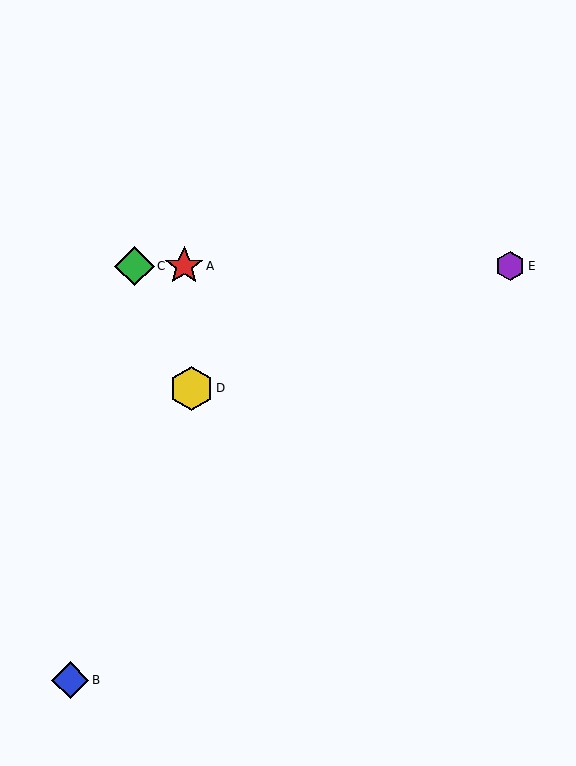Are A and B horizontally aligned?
No, A is at y≈266 and B is at y≈680.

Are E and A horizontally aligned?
Yes, both are at y≈266.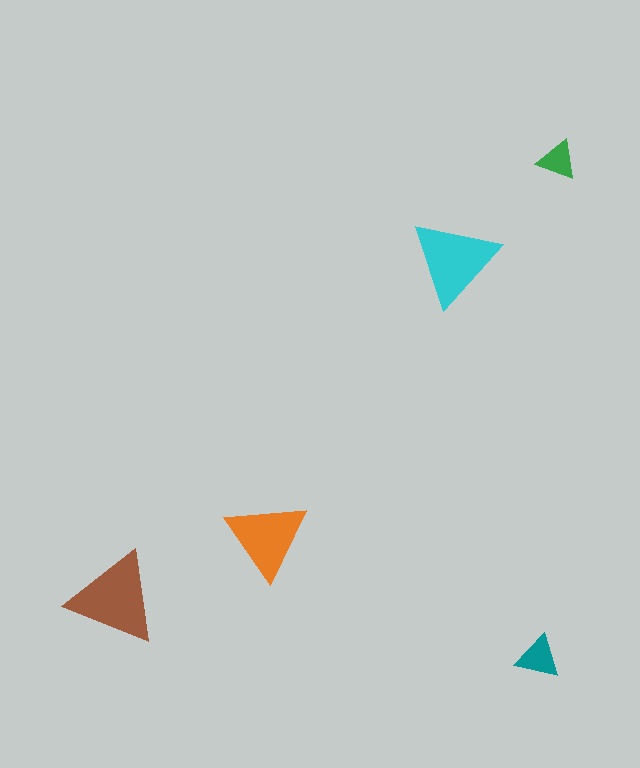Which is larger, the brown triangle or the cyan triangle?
The brown one.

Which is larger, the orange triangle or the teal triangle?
The orange one.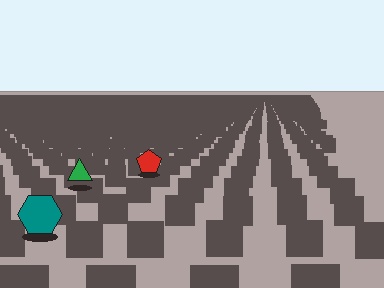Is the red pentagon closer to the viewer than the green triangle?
No. The green triangle is closer — you can tell from the texture gradient: the ground texture is coarser near it.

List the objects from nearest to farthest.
From nearest to farthest: the teal hexagon, the green triangle, the red pentagon.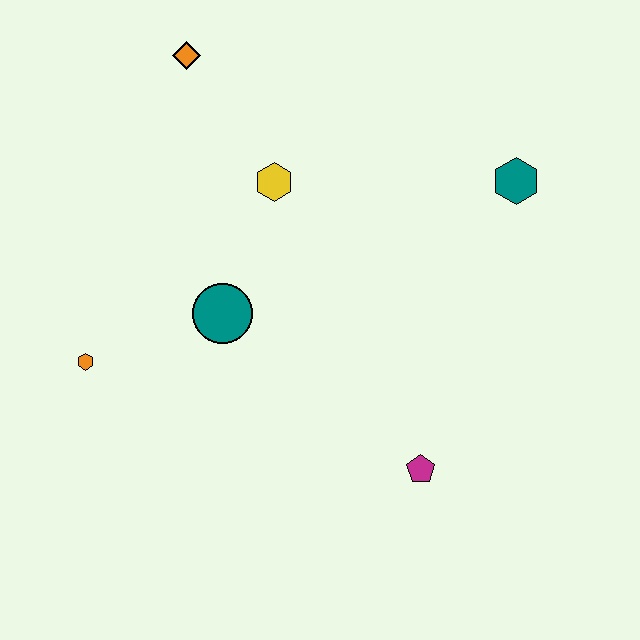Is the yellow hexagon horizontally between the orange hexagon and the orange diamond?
No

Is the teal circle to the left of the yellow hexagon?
Yes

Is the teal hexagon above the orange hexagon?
Yes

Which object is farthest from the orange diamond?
The magenta pentagon is farthest from the orange diamond.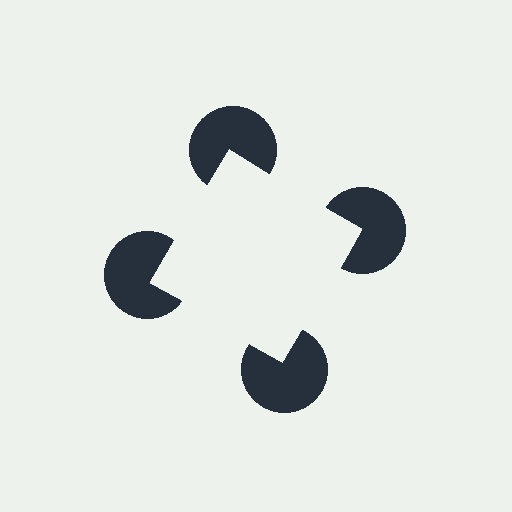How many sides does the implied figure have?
4 sides.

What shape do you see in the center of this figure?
An illusory square — its edges are inferred from the aligned wedge cuts in the pac-man discs, not physically drawn.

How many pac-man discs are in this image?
There are 4 — one at each vertex of the illusory square.